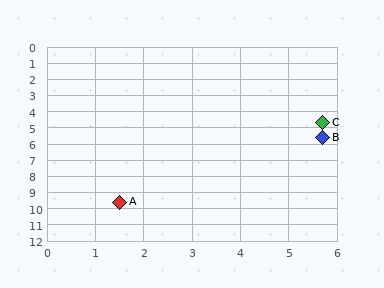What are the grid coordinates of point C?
Point C is at approximately (5.7, 4.7).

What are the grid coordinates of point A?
Point A is at approximately (1.5, 9.6).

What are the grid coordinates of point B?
Point B is at approximately (5.7, 5.6).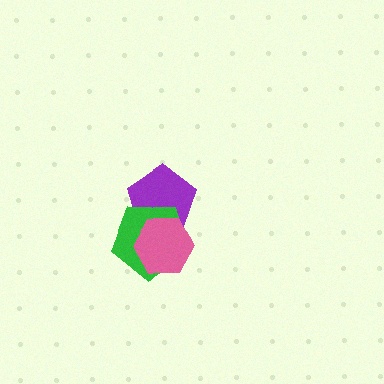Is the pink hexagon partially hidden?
No, no other shape covers it.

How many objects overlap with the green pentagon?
2 objects overlap with the green pentagon.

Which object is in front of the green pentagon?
The pink hexagon is in front of the green pentagon.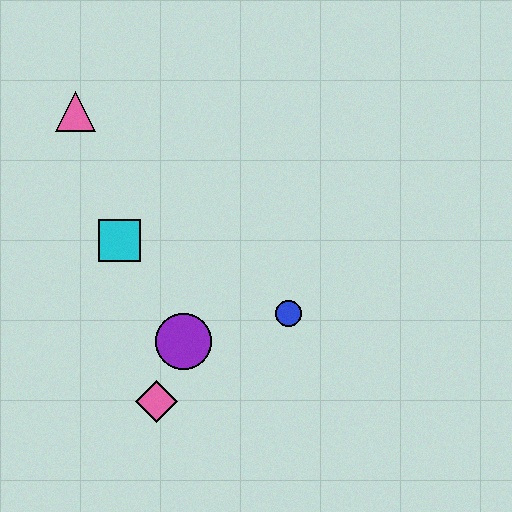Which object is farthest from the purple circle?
The pink triangle is farthest from the purple circle.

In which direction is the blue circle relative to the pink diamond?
The blue circle is to the right of the pink diamond.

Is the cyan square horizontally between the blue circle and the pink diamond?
No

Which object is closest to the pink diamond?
The purple circle is closest to the pink diamond.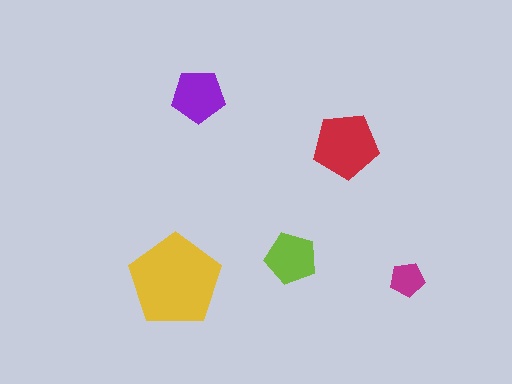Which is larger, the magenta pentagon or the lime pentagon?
The lime one.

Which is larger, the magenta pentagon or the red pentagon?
The red one.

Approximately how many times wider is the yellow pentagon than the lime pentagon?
About 2 times wider.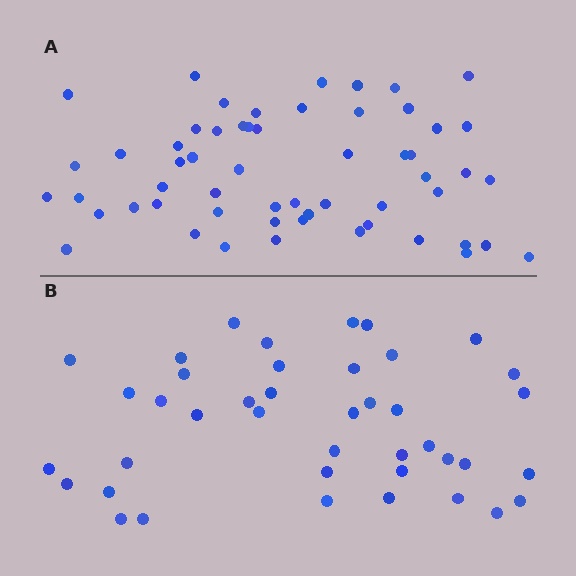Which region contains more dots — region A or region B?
Region A (the top region) has more dots.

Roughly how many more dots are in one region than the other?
Region A has approximately 15 more dots than region B.